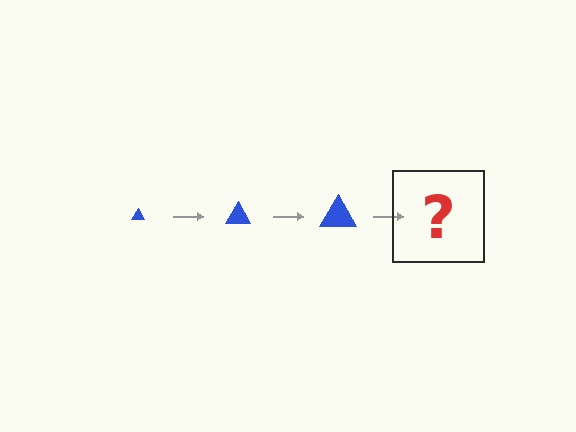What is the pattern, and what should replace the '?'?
The pattern is that the triangle gets progressively larger each step. The '?' should be a blue triangle, larger than the previous one.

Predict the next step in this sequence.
The next step is a blue triangle, larger than the previous one.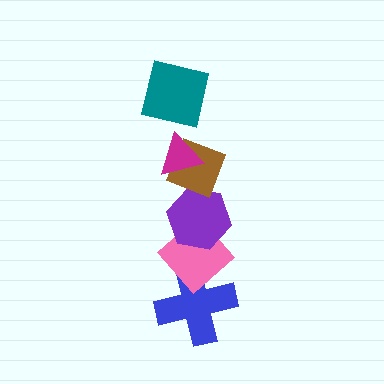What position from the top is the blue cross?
The blue cross is 6th from the top.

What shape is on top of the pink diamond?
The purple hexagon is on top of the pink diamond.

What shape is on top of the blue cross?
The pink diamond is on top of the blue cross.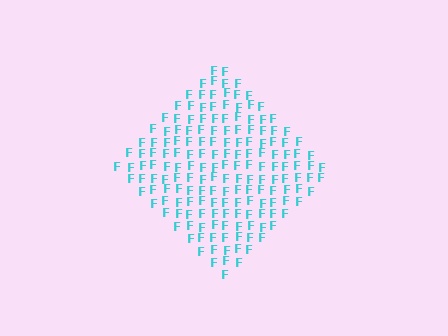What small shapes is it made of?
It is made of small letter F's.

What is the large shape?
The large shape is a diamond.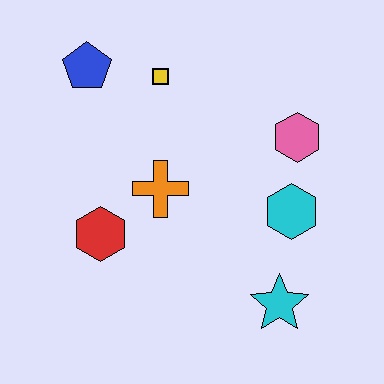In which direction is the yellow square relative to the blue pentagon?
The yellow square is to the right of the blue pentagon.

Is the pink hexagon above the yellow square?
No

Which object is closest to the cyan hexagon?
The pink hexagon is closest to the cyan hexagon.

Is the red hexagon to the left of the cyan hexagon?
Yes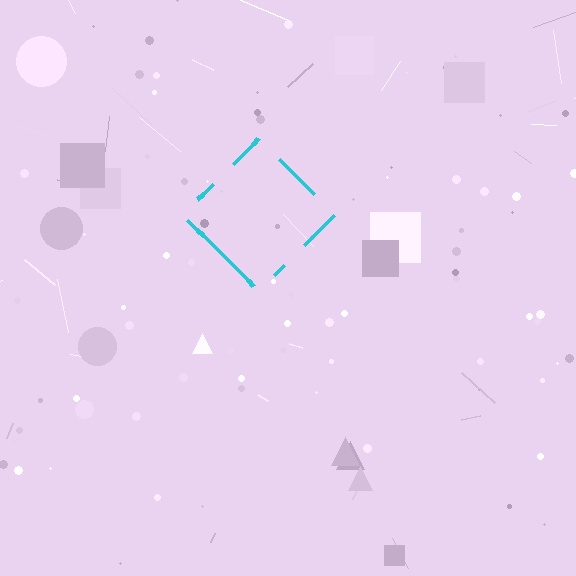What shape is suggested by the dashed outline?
The dashed outline suggests a diamond.